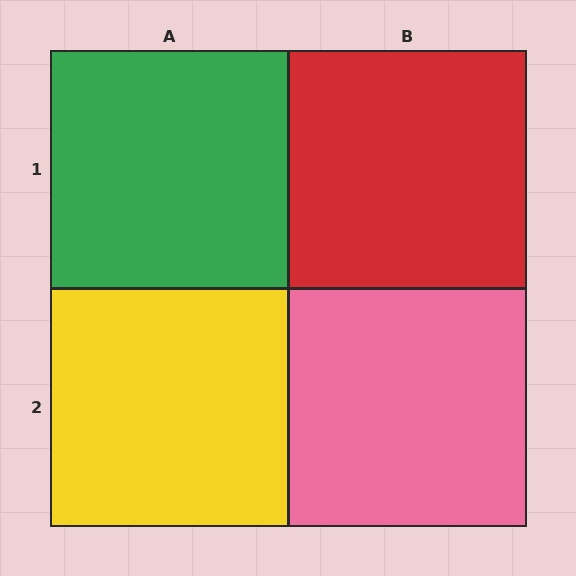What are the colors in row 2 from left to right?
Yellow, pink.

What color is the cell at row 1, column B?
Red.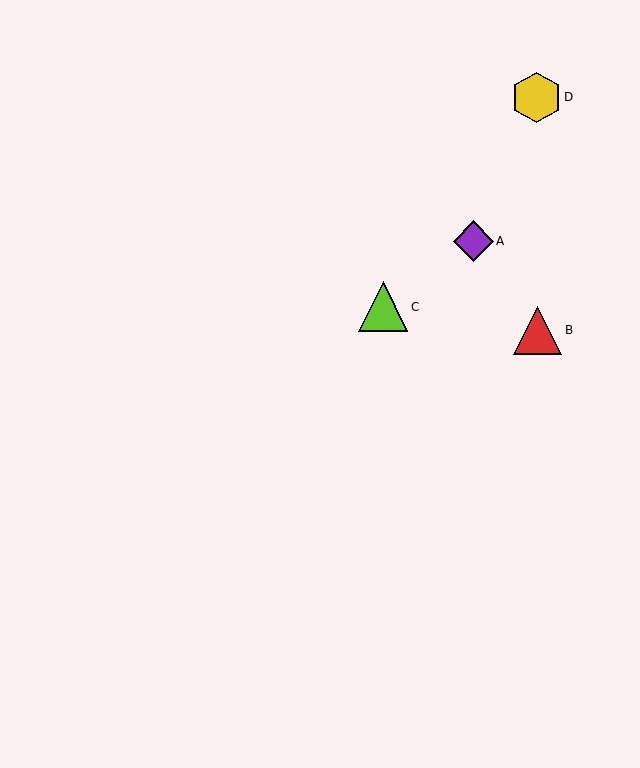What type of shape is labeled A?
Shape A is a purple diamond.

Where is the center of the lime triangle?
The center of the lime triangle is at (383, 307).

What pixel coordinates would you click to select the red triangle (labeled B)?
Click at (538, 330) to select the red triangle B.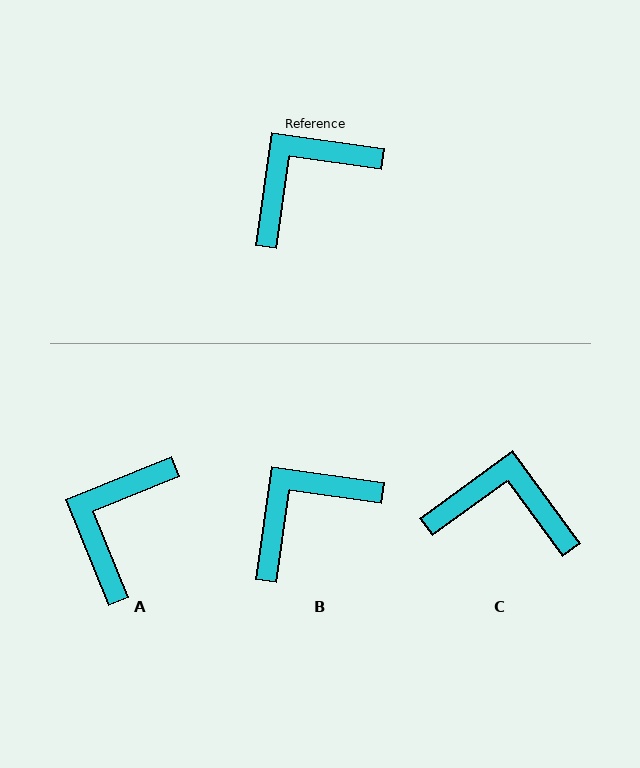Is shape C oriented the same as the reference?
No, it is off by about 46 degrees.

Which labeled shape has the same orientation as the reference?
B.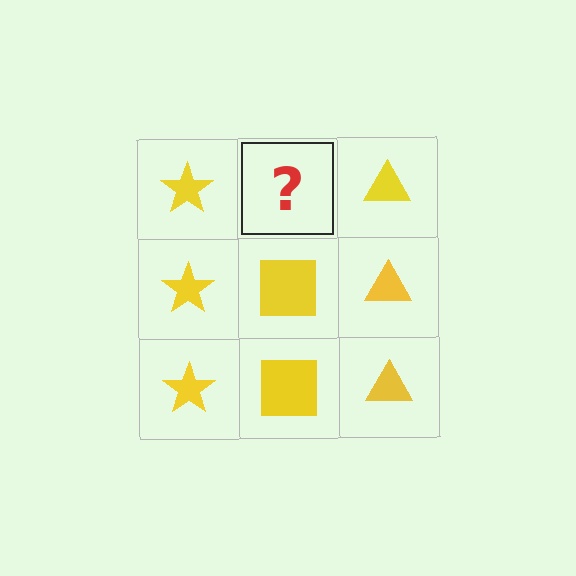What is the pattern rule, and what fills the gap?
The rule is that each column has a consistent shape. The gap should be filled with a yellow square.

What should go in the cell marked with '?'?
The missing cell should contain a yellow square.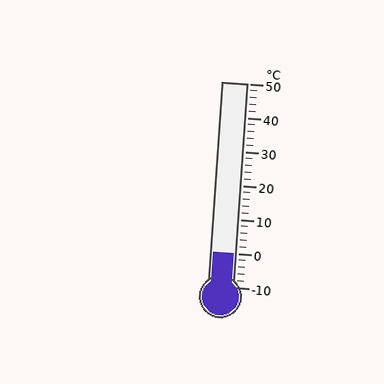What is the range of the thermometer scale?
The thermometer scale ranges from -10°C to 50°C.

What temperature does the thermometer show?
The thermometer shows approximately 0°C.